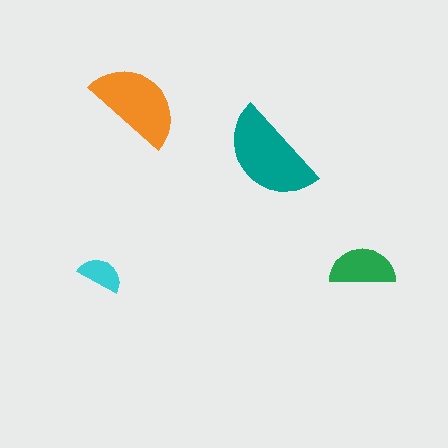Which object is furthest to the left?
The cyan semicircle is leftmost.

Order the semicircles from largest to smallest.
the teal one, the orange one, the green one, the cyan one.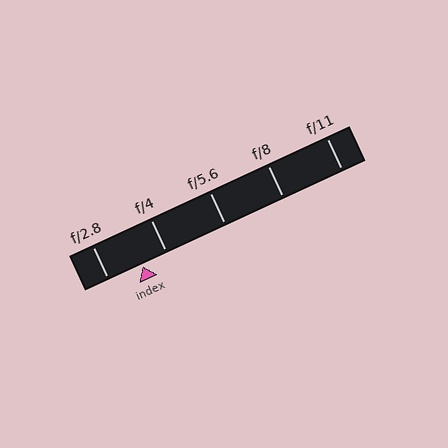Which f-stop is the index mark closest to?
The index mark is closest to f/4.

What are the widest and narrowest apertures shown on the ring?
The widest aperture shown is f/2.8 and the narrowest is f/11.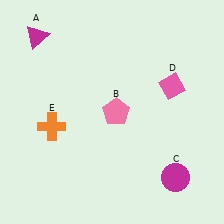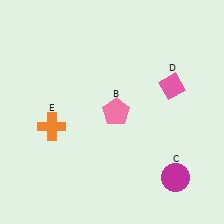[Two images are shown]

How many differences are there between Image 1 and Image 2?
There is 1 difference between the two images.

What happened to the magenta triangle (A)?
The magenta triangle (A) was removed in Image 2. It was in the top-left area of Image 1.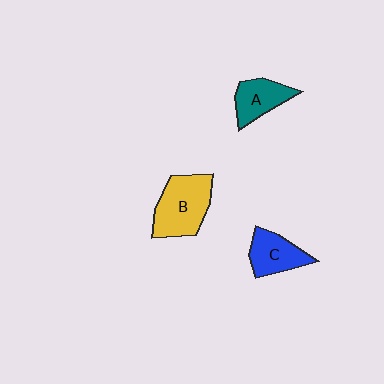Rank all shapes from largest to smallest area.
From largest to smallest: B (yellow), C (blue), A (teal).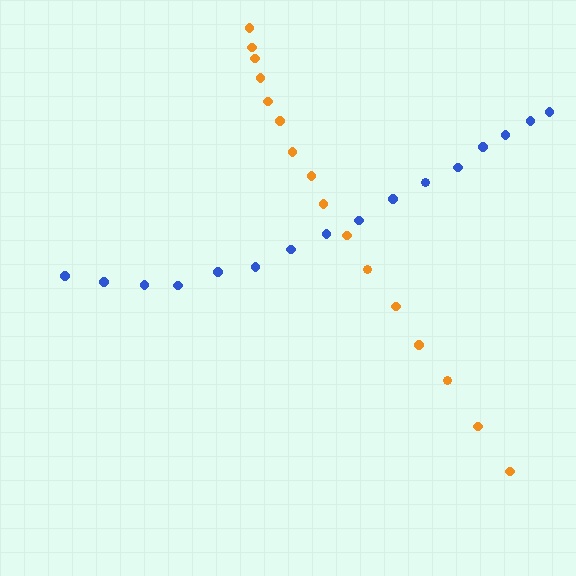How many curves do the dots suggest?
There are 2 distinct paths.